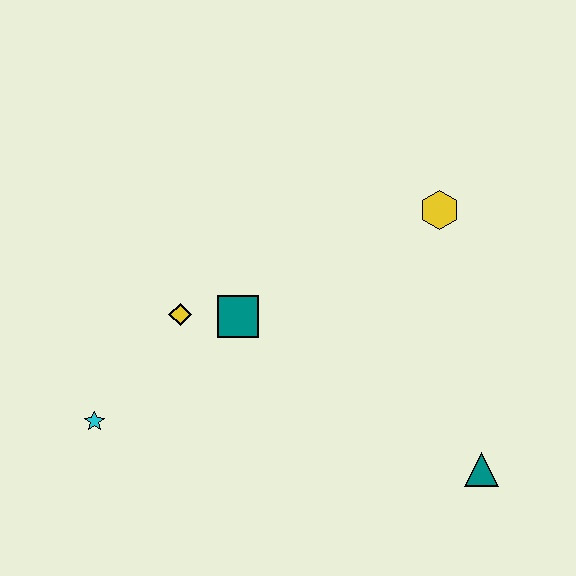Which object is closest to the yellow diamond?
The teal square is closest to the yellow diamond.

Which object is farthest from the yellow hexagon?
The cyan star is farthest from the yellow hexagon.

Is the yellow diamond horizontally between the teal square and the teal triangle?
No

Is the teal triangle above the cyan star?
No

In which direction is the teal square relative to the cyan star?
The teal square is to the right of the cyan star.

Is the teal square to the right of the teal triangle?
No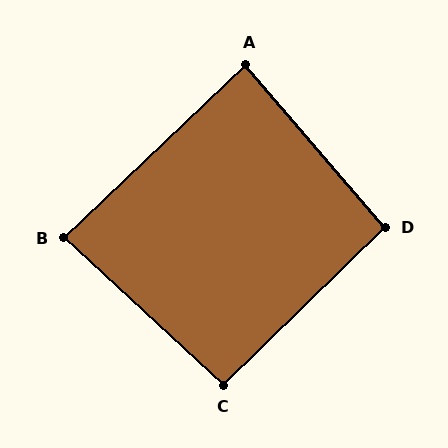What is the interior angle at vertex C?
Approximately 93 degrees (approximately right).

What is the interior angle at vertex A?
Approximately 87 degrees (approximately right).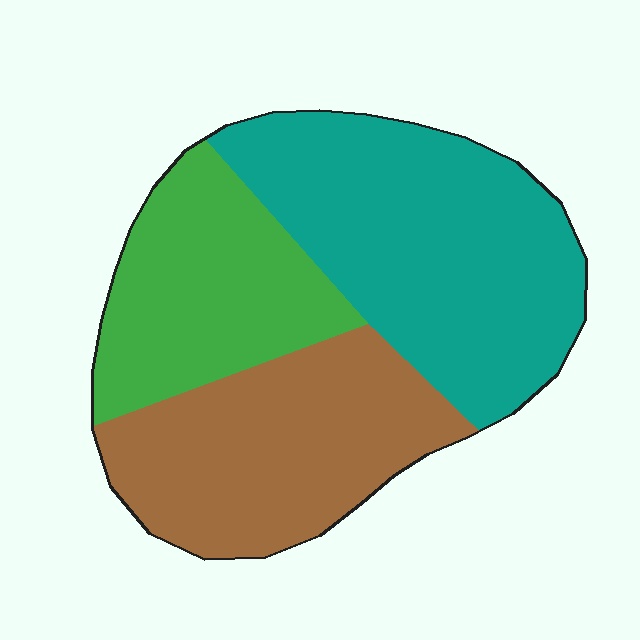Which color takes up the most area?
Teal, at roughly 40%.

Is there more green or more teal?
Teal.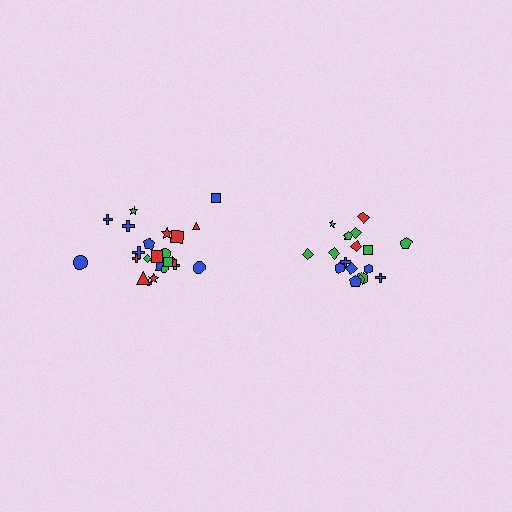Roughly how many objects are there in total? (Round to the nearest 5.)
Roughly 45 objects in total.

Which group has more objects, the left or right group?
The left group.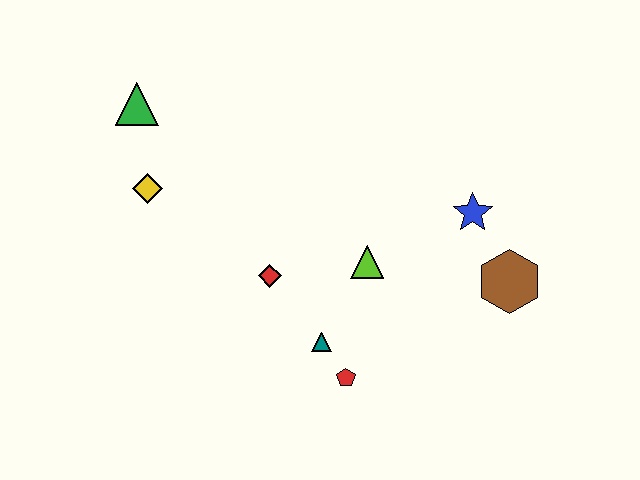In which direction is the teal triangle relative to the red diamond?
The teal triangle is below the red diamond.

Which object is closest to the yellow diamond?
The green triangle is closest to the yellow diamond.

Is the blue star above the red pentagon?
Yes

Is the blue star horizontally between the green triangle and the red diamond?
No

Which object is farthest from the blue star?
The green triangle is farthest from the blue star.